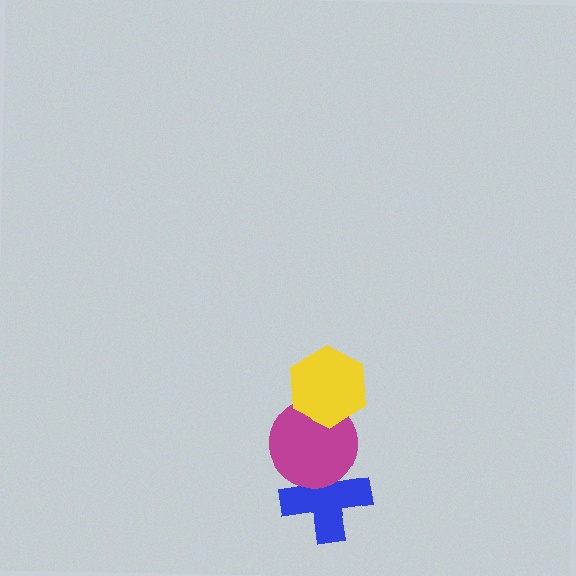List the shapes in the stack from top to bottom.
From top to bottom: the yellow hexagon, the magenta circle, the blue cross.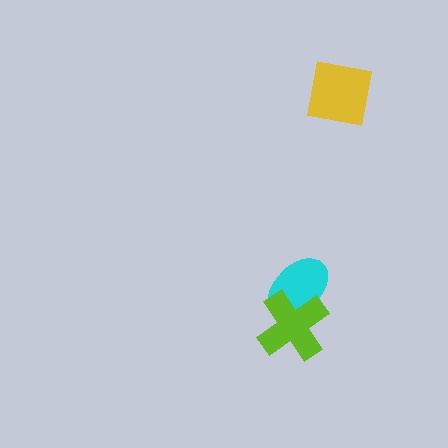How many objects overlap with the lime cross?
1 object overlaps with the lime cross.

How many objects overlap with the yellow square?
0 objects overlap with the yellow square.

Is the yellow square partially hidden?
No, no other shape covers it.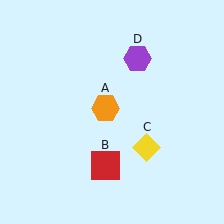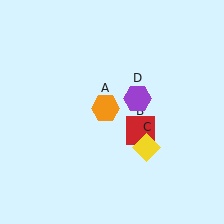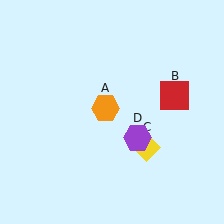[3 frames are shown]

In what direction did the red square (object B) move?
The red square (object B) moved up and to the right.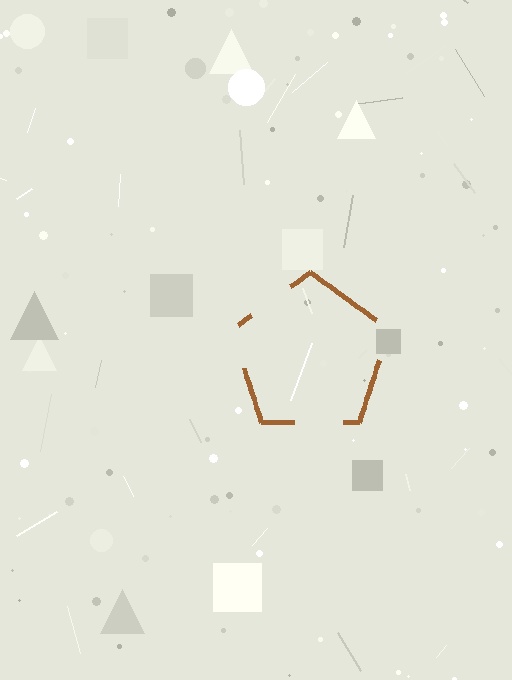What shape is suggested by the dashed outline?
The dashed outline suggests a pentagon.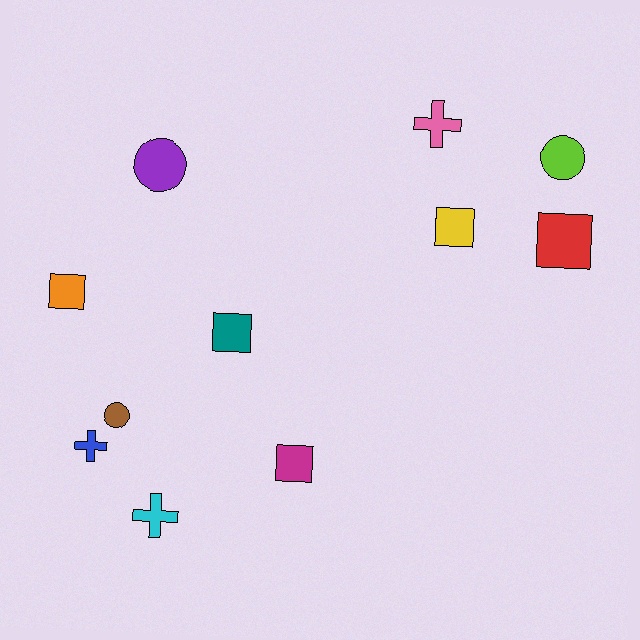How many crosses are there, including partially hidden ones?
There are 3 crosses.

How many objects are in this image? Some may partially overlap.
There are 11 objects.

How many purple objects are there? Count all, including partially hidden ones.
There is 1 purple object.